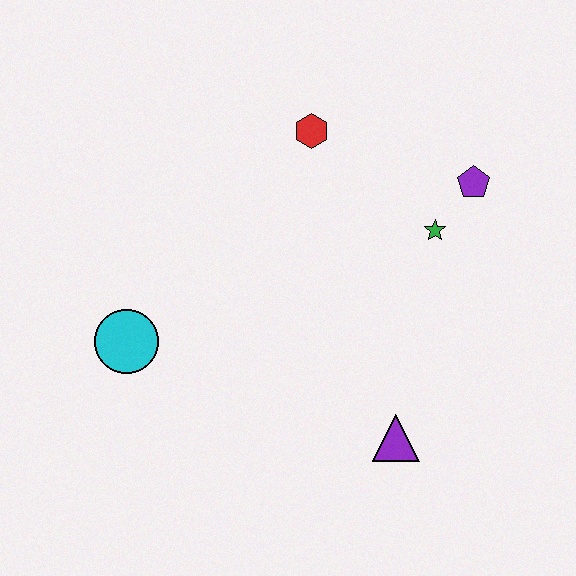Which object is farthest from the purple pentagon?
The cyan circle is farthest from the purple pentagon.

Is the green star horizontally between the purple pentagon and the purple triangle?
Yes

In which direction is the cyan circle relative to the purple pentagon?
The cyan circle is to the left of the purple pentagon.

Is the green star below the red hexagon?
Yes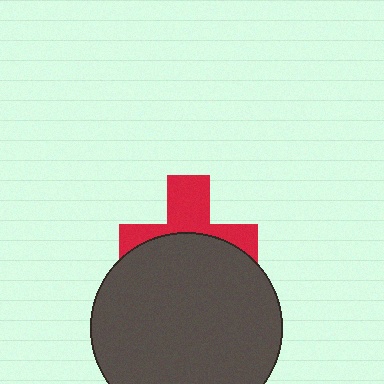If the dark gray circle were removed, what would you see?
You would see the complete red cross.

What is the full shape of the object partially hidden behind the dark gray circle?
The partially hidden object is a red cross.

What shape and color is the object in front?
The object in front is a dark gray circle.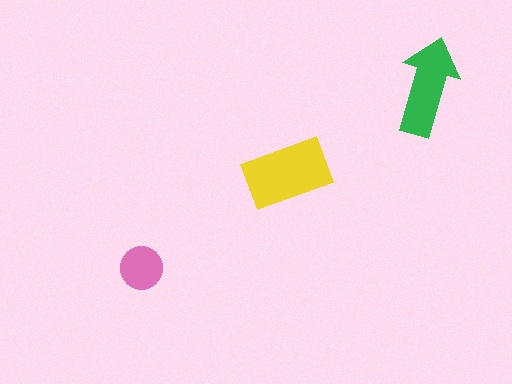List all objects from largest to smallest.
The yellow rectangle, the green arrow, the pink circle.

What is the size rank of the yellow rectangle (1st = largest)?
1st.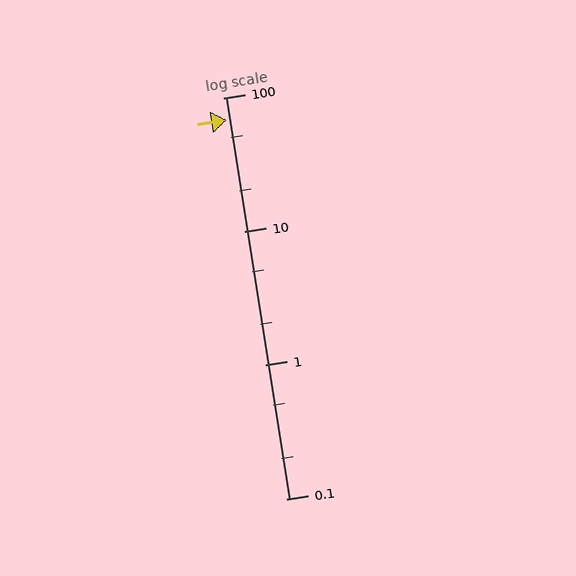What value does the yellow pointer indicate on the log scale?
The pointer indicates approximately 68.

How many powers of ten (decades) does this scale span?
The scale spans 3 decades, from 0.1 to 100.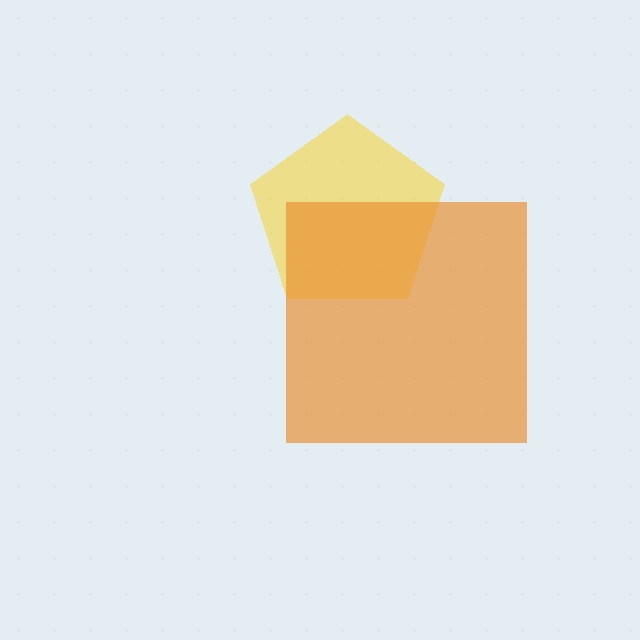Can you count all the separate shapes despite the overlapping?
Yes, there are 2 separate shapes.